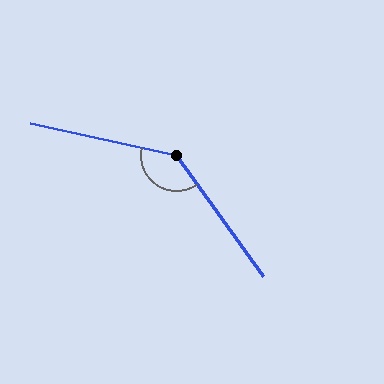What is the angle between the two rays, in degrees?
Approximately 138 degrees.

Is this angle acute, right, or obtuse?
It is obtuse.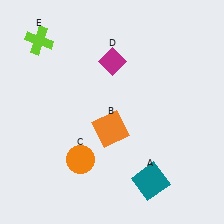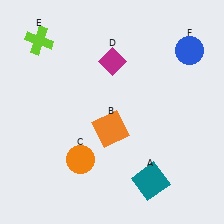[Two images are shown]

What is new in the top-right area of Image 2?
A blue circle (F) was added in the top-right area of Image 2.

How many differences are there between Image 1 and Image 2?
There is 1 difference between the two images.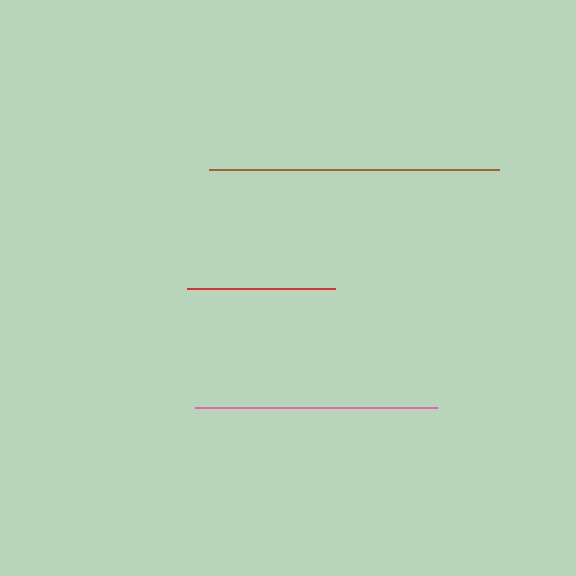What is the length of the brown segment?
The brown segment is approximately 290 pixels long.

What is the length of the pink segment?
The pink segment is approximately 241 pixels long.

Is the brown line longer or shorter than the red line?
The brown line is longer than the red line.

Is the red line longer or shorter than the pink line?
The pink line is longer than the red line.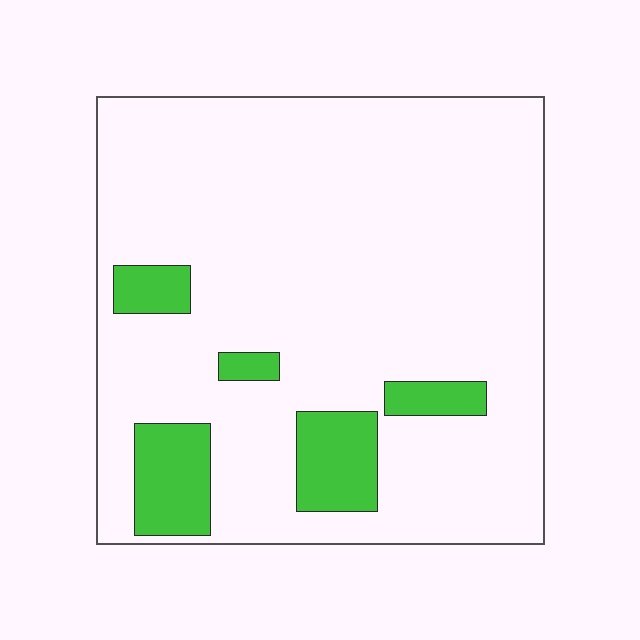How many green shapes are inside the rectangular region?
5.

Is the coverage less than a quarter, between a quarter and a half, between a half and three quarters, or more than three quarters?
Less than a quarter.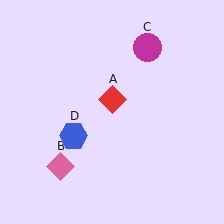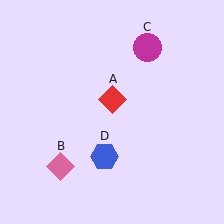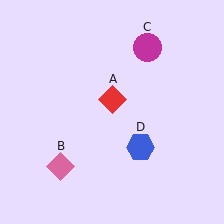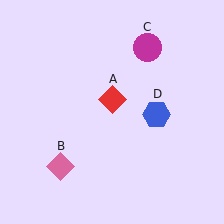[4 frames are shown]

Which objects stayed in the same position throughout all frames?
Red diamond (object A) and pink diamond (object B) and magenta circle (object C) remained stationary.